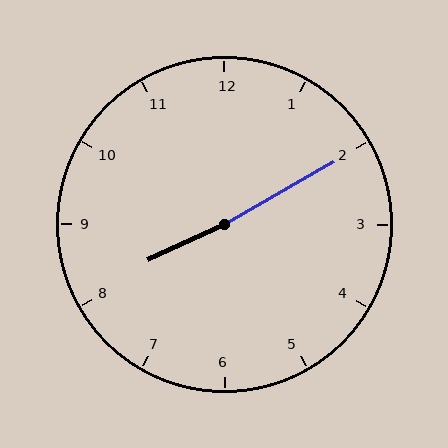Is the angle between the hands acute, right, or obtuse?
It is obtuse.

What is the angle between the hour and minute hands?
Approximately 175 degrees.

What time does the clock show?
8:10.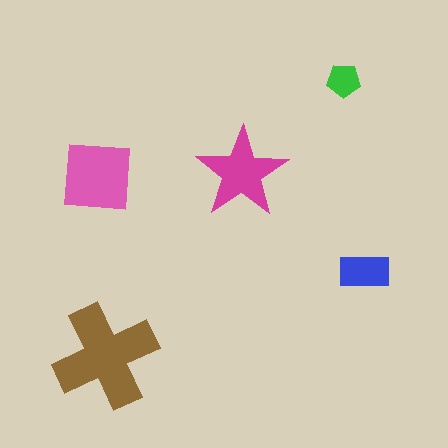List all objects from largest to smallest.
The brown cross, the pink square, the magenta star, the blue rectangle, the green pentagon.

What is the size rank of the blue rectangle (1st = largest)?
4th.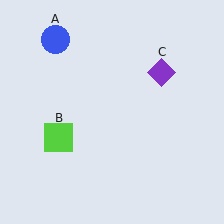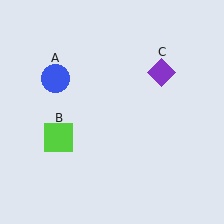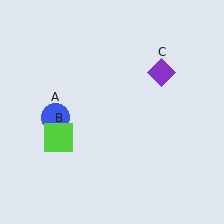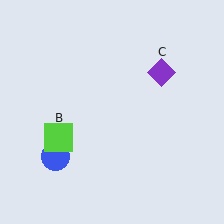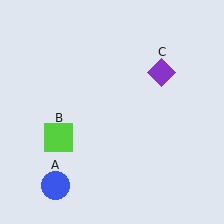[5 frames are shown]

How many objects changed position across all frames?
1 object changed position: blue circle (object A).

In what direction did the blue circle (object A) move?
The blue circle (object A) moved down.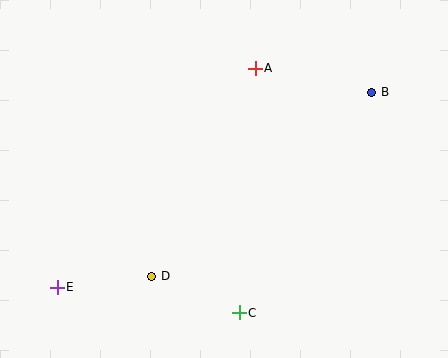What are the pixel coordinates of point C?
Point C is at (239, 313).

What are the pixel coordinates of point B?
Point B is at (372, 92).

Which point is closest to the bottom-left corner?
Point E is closest to the bottom-left corner.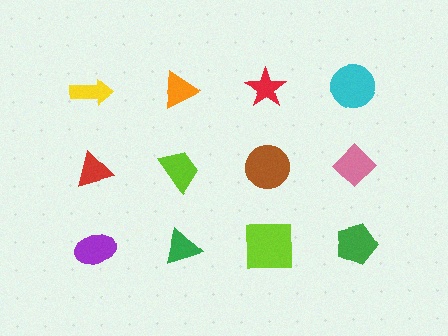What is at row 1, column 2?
An orange triangle.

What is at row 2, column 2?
A lime trapezoid.